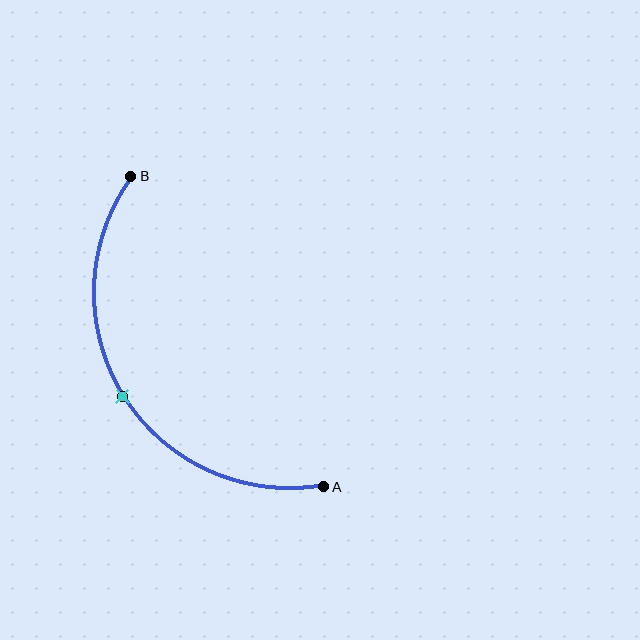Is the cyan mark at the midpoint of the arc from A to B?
Yes. The cyan mark lies on the arc at equal arc-length from both A and B — it is the arc midpoint.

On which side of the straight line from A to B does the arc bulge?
The arc bulges to the left of the straight line connecting A and B.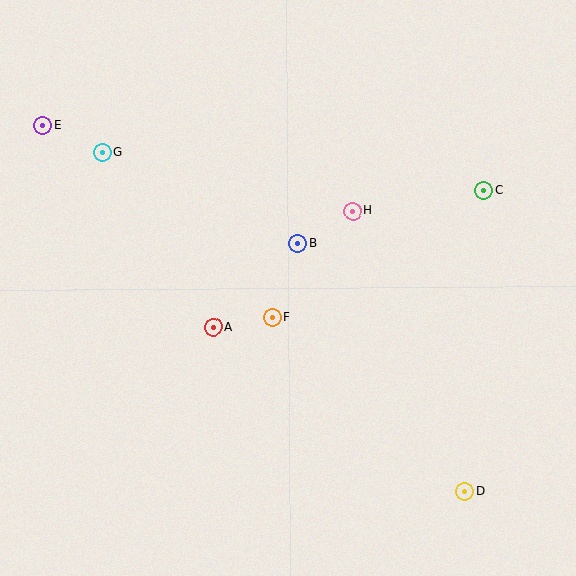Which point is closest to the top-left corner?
Point E is closest to the top-left corner.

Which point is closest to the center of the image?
Point F at (272, 317) is closest to the center.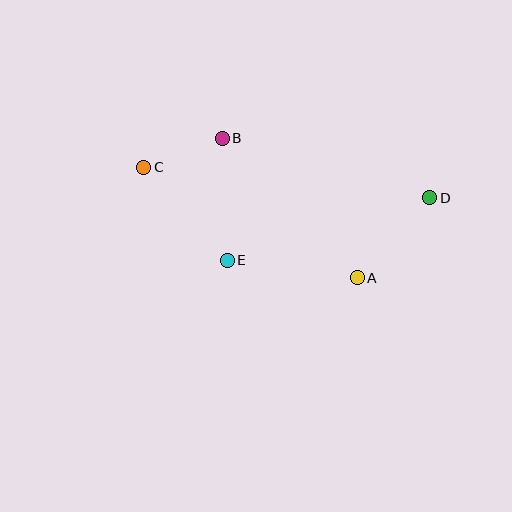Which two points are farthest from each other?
Points C and D are farthest from each other.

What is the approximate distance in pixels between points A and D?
The distance between A and D is approximately 108 pixels.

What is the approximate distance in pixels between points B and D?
The distance between B and D is approximately 216 pixels.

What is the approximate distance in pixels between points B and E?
The distance between B and E is approximately 122 pixels.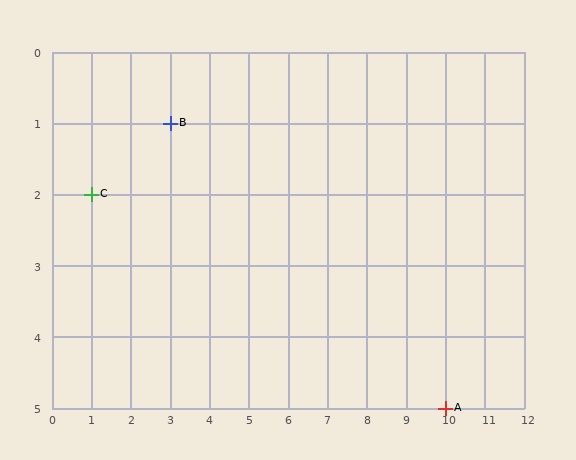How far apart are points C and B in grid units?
Points C and B are 2 columns and 1 row apart (about 2.2 grid units diagonally).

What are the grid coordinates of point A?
Point A is at grid coordinates (10, 5).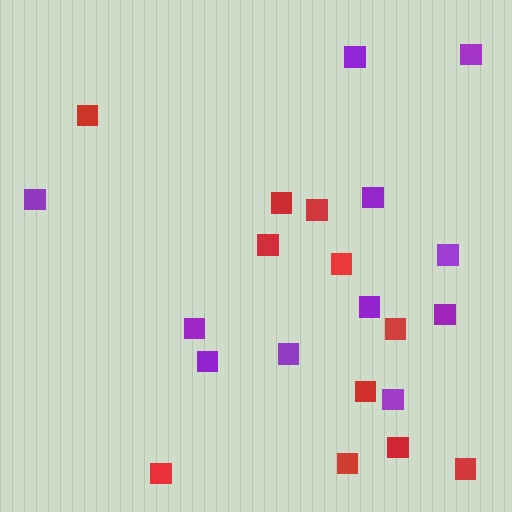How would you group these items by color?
There are 2 groups: one group of red squares (11) and one group of purple squares (11).